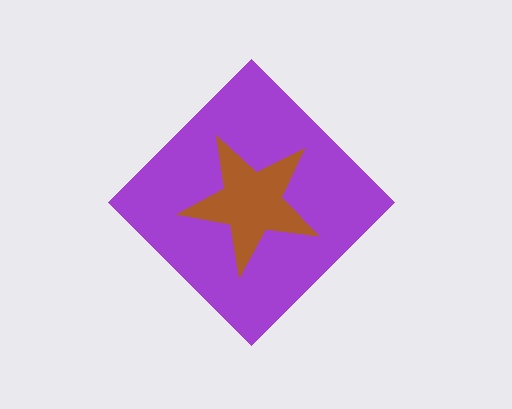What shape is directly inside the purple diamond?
The brown star.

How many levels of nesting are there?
2.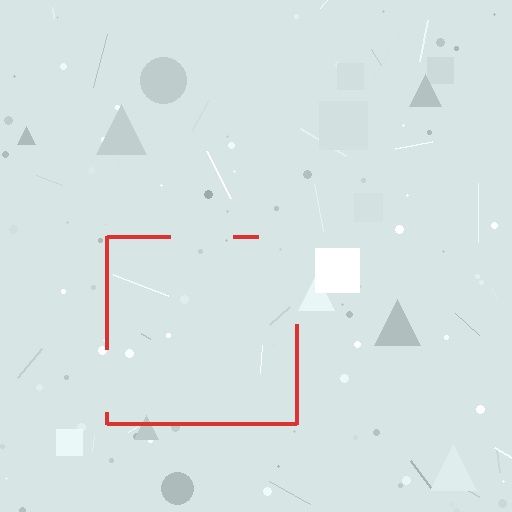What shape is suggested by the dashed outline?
The dashed outline suggests a square.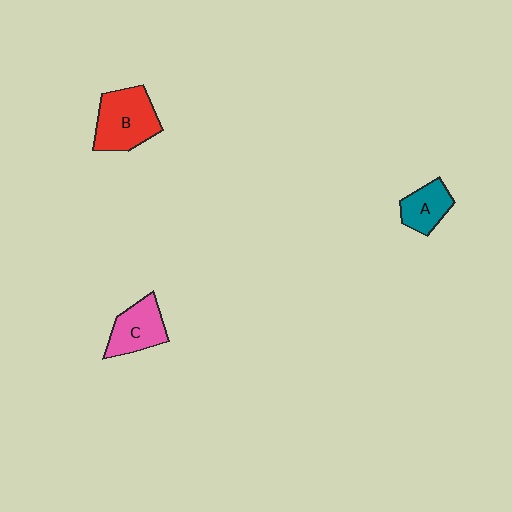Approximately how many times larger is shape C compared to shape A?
Approximately 1.3 times.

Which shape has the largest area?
Shape B (red).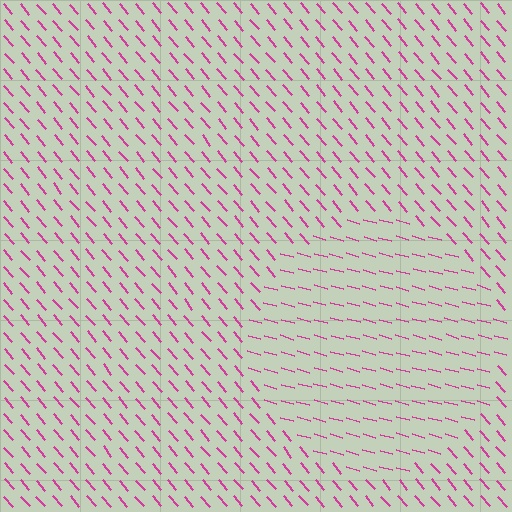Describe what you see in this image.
The image is filled with small magenta line segments. A circle region in the image has lines oriented differently from the surrounding lines, creating a visible texture boundary.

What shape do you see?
I see a circle.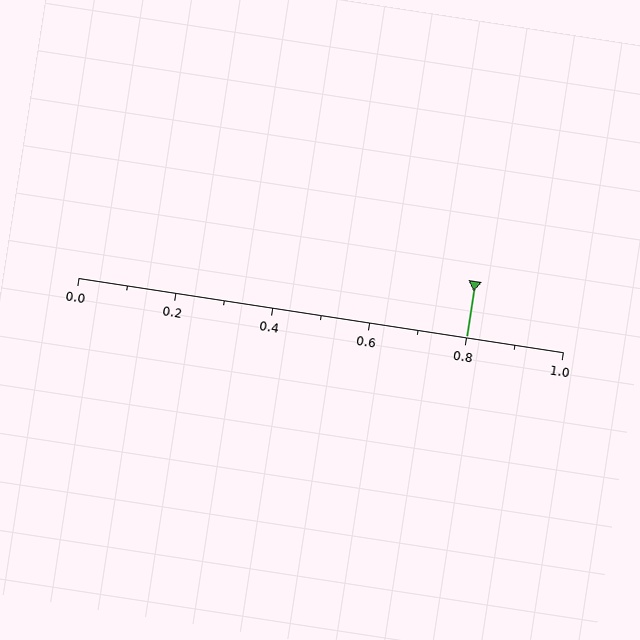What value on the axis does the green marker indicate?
The marker indicates approximately 0.8.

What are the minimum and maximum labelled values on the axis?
The axis runs from 0.0 to 1.0.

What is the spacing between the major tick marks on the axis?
The major ticks are spaced 0.2 apart.